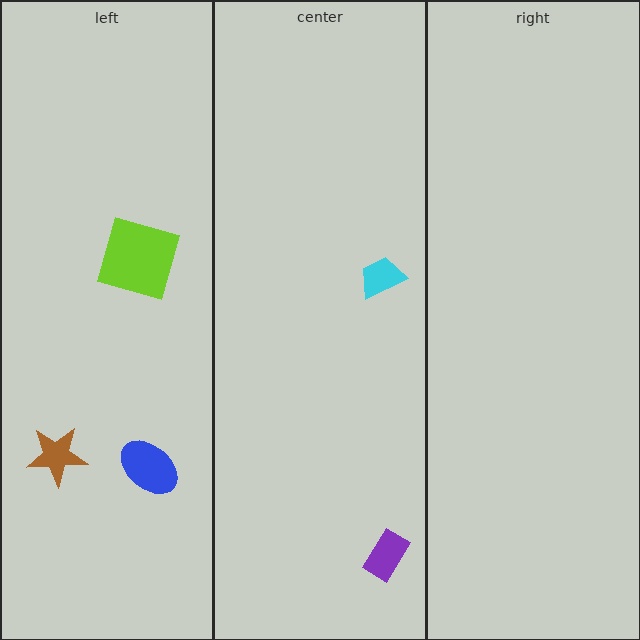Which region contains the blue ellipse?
The left region.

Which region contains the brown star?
The left region.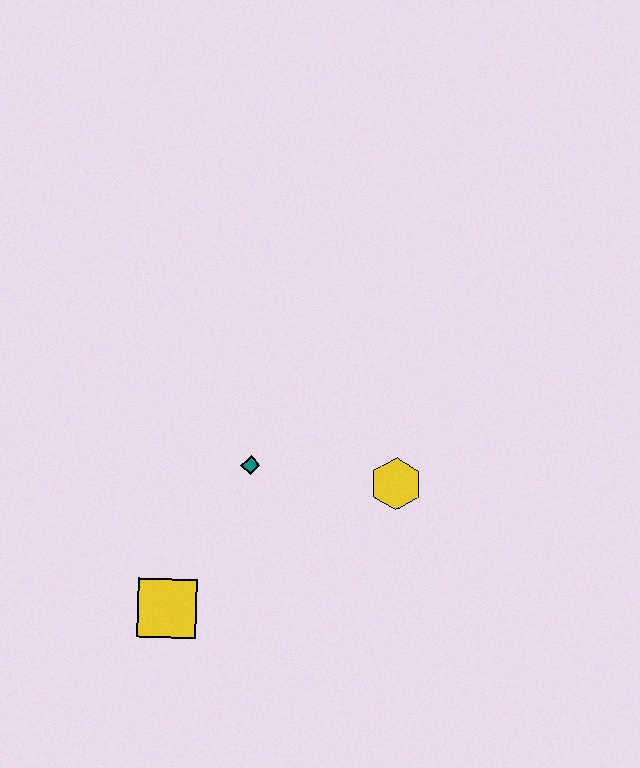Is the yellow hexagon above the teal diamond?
No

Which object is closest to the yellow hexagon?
The teal diamond is closest to the yellow hexagon.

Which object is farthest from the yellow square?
The yellow hexagon is farthest from the yellow square.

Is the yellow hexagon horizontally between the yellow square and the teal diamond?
No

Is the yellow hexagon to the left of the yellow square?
No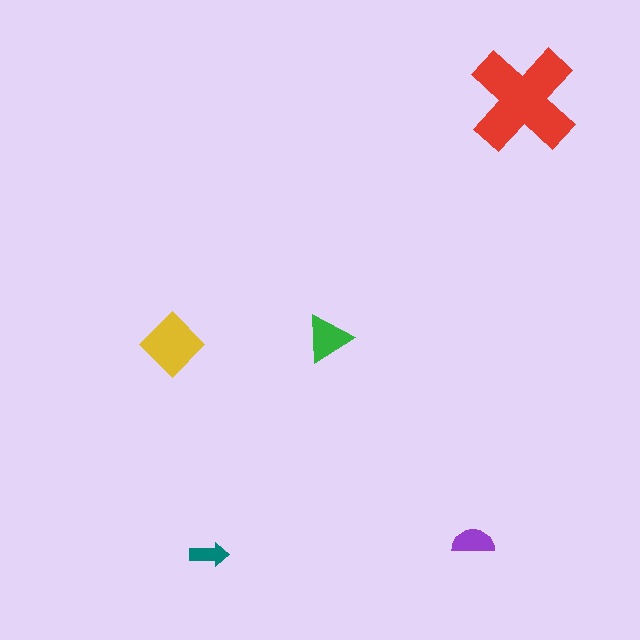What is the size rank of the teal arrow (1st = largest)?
5th.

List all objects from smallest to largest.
The teal arrow, the purple semicircle, the green triangle, the yellow diamond, the red cross.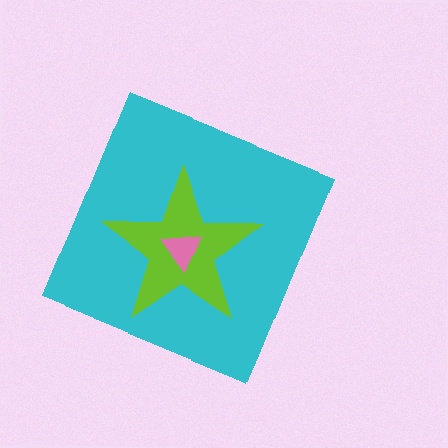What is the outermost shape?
The cyan diamond.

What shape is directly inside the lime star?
The pink triangle.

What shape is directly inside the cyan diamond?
The lime star.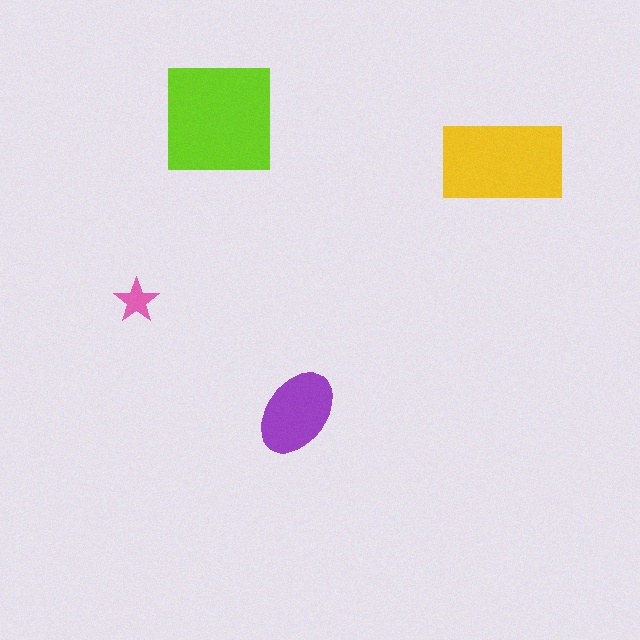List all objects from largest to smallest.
The lime square, the yellow rectangle, the purple ellipse, the pink star.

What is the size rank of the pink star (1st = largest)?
4th.